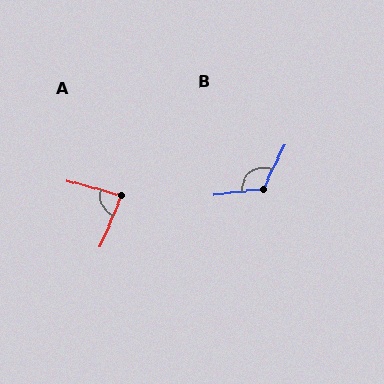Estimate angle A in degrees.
Approximately 83 degrees.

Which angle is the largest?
B, at approximately 122 degrees.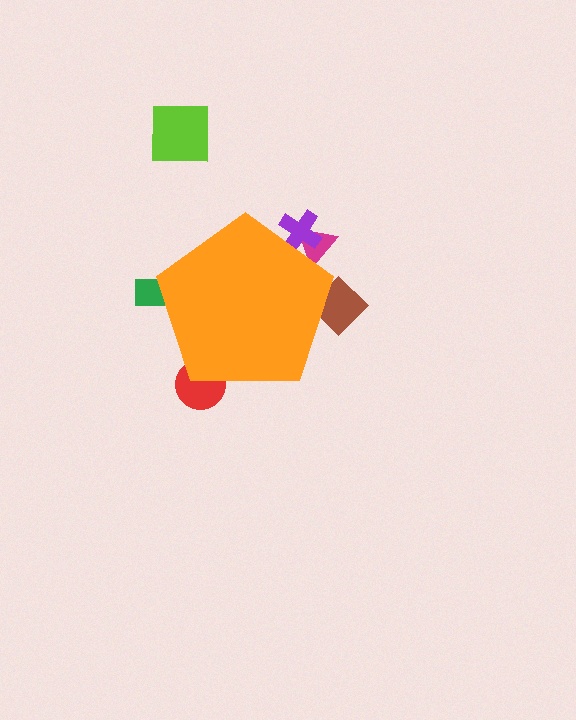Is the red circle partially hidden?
Yes, the red circle is partially hidden behind the orange pentagon.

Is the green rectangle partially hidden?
Yes, the green rectangle is partially hidden behind the orange pentagon.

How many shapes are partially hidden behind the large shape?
5 shapes are partially hidden.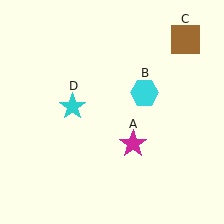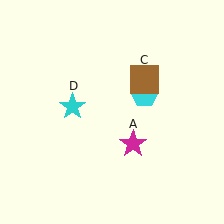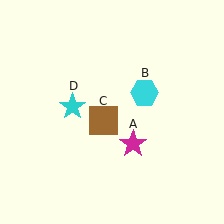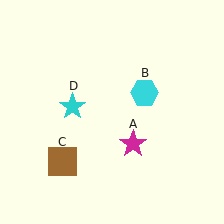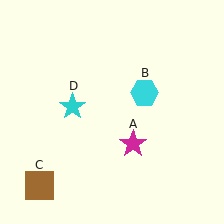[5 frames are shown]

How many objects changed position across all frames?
1 object changed position: brown square (object C).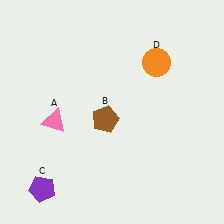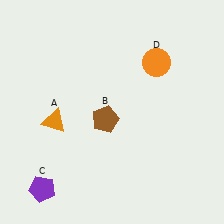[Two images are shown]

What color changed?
The triangle (A) changed from pink in Image 1 to orange in Image 2.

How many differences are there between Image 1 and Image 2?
There is 1 difference between the two images.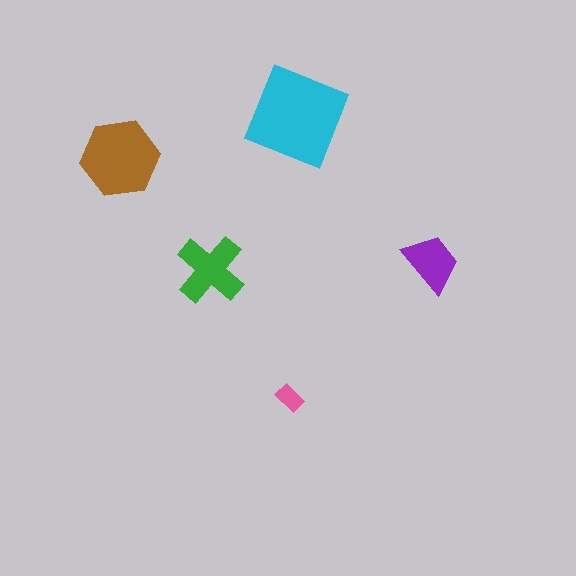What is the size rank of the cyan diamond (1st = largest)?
1st.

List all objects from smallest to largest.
The pink rectangle, the purple trapezoid, the green cross, the brown hexagon, the cyan diamond.